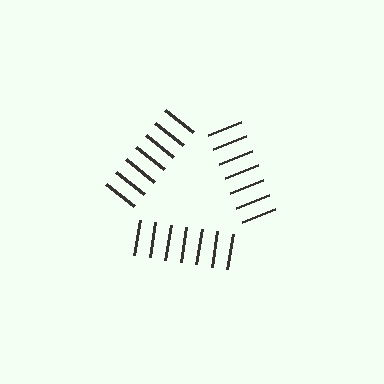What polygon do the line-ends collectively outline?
An illusory triangle — the line segments terminate on its edges but no continuous stroke is drawn.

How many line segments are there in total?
21 — 7 along each of the 3 edges.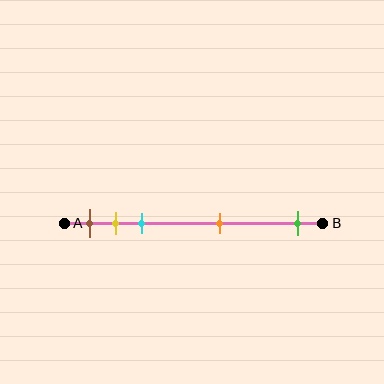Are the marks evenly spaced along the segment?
No, the marks are not evenly spaced.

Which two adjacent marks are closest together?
The yellow and cyan marks are the closest adjacent pair.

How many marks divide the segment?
There are 5 marks dividing the segment.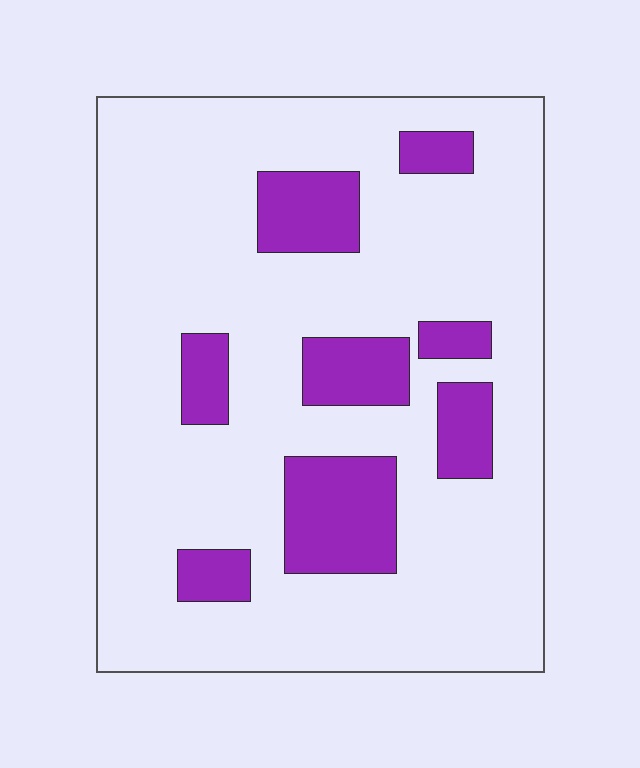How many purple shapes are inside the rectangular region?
8.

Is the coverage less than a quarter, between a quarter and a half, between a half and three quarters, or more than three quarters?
Less than a quarter.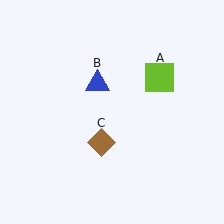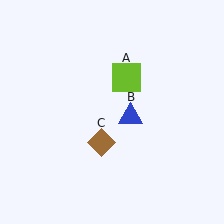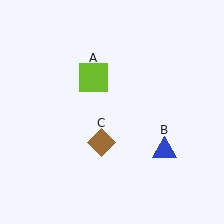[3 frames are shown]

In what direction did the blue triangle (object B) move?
The blue triangle (object B) moved down and to the right.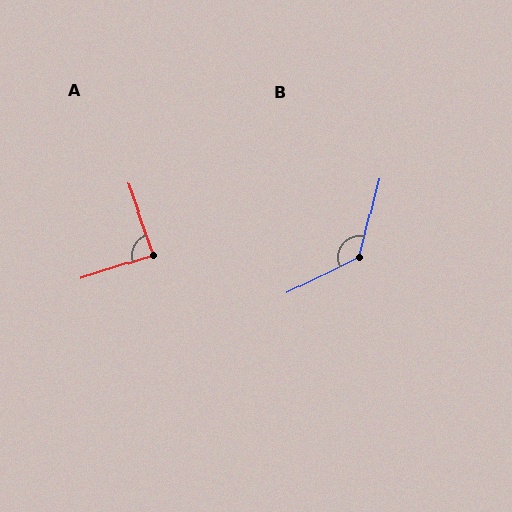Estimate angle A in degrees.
Approximately 88 degrees.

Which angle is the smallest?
A, at approximately 88 degrees.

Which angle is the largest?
B, at approximately 130 degrees.